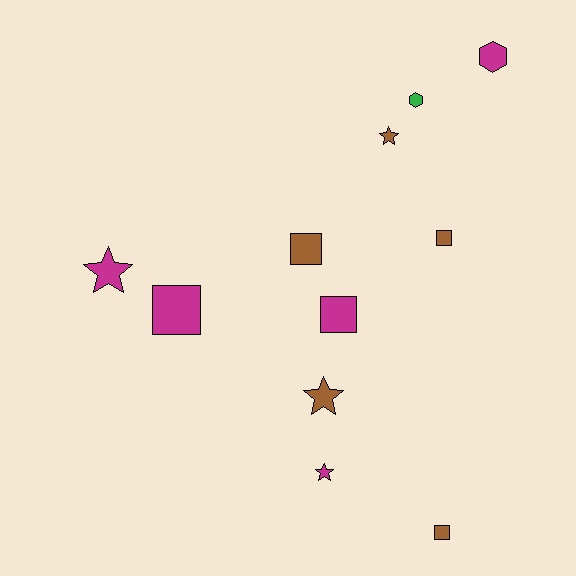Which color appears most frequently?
Magenta, with 5 objects.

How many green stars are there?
There are no green stars.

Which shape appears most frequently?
Square, with 5 objects.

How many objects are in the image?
There are 11 objects.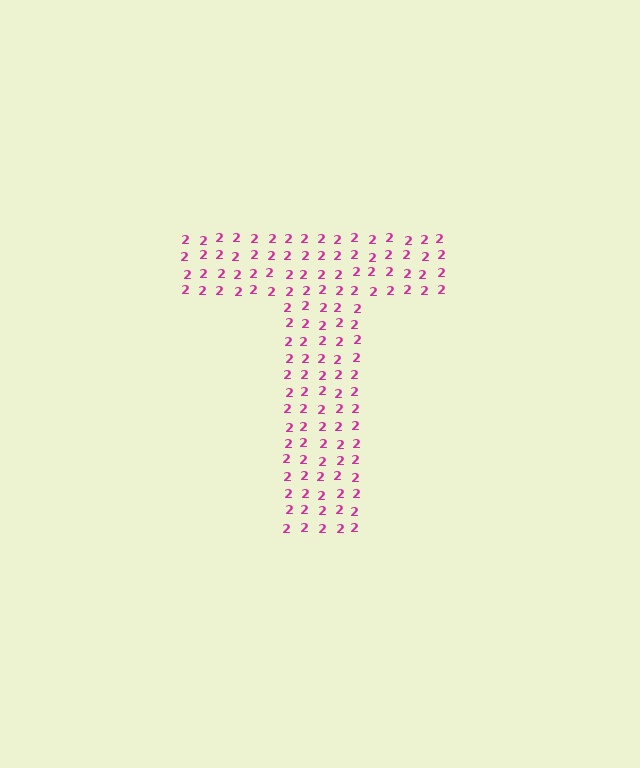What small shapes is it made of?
It is made of small digit 2's.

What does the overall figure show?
The overall figure shows the letter T.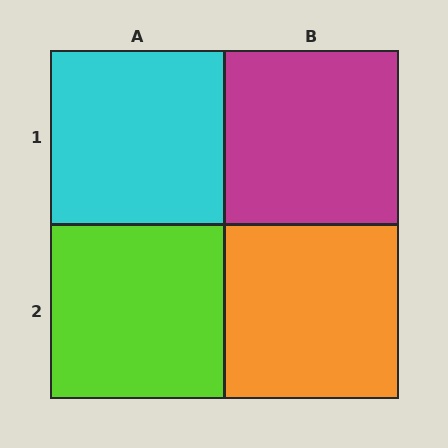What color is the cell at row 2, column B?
Orange.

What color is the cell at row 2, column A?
Lime.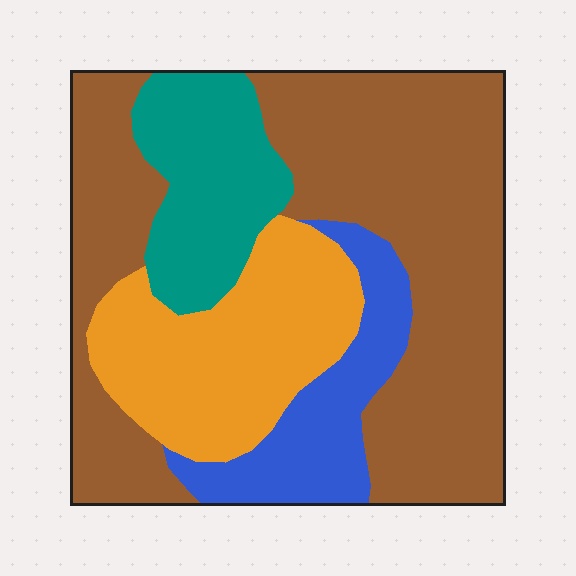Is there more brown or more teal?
Brown.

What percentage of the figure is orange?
Orange takes up less than a quarter of the figure.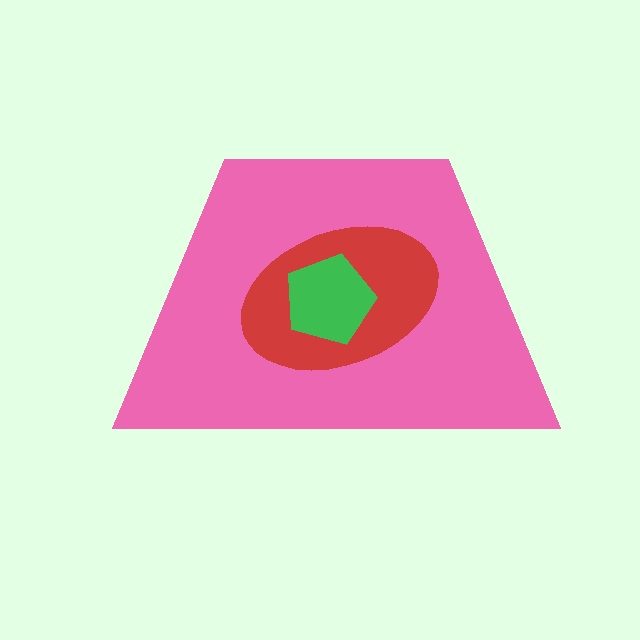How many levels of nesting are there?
3.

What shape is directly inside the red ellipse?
The green pentagon.